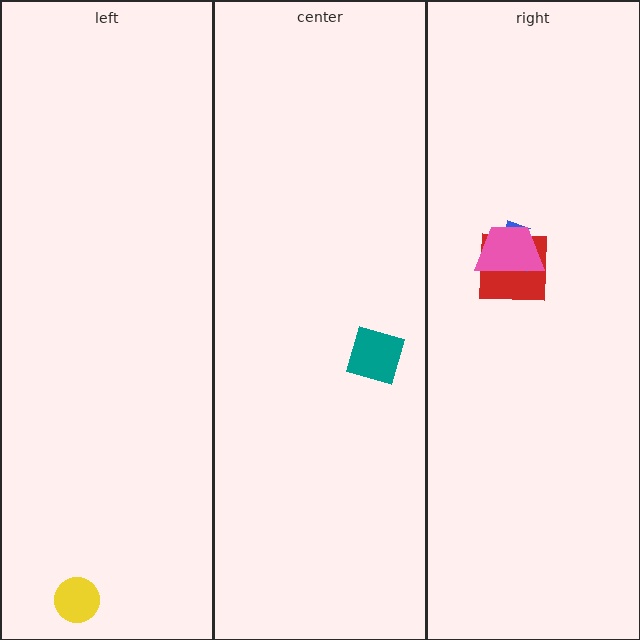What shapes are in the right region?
The red square, the blue arrow, the pink trapezoid.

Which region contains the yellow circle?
The left region.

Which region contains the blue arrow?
The right region.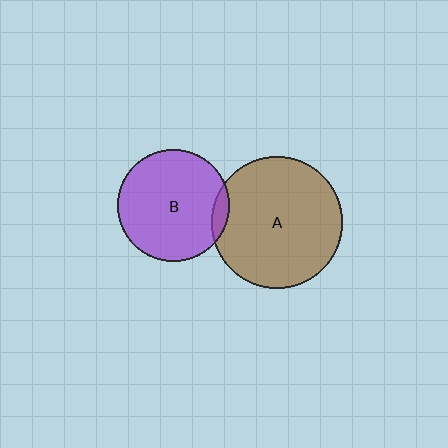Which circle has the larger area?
Circle A (brown).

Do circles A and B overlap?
Yes.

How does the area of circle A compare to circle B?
Approximately 1.4 times.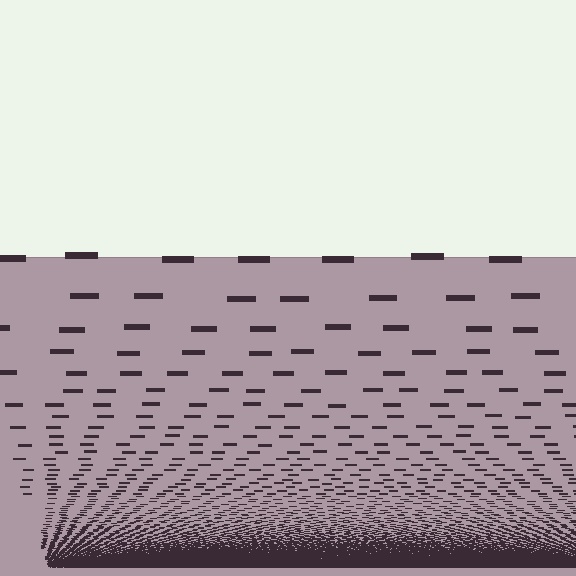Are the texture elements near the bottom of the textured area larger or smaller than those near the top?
Smaller. The gradient is inverted — elements near the bottom are smaller and denser.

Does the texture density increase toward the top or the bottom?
Density increases toward the bottom.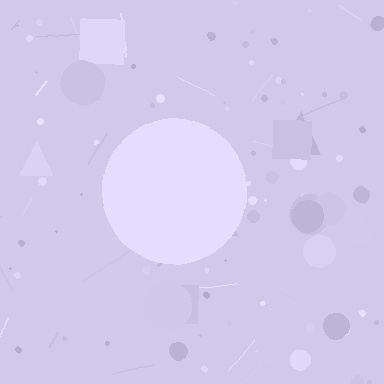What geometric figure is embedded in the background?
A circle is embedded in the background.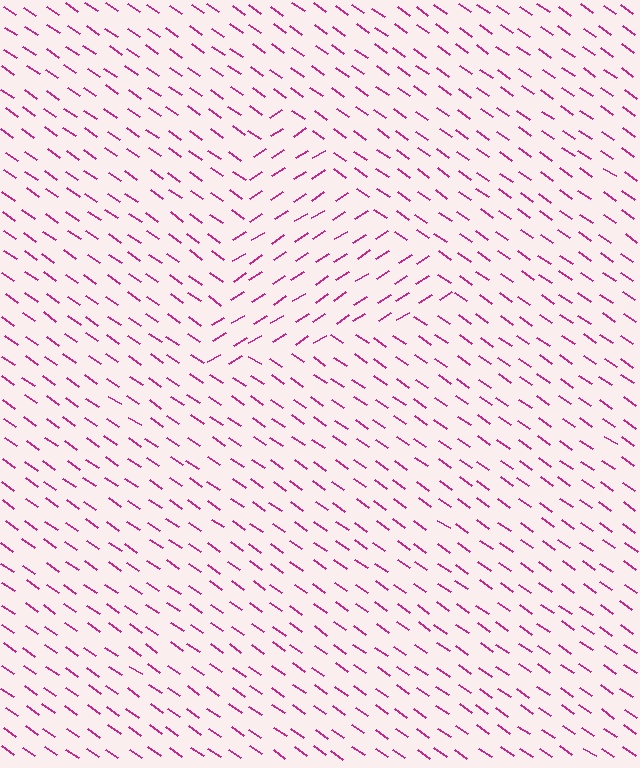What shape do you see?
I see a triangle.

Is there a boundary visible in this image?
Yes, there is a texture boundary formed by a change in line orientation.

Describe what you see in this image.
The image is filled with small magenta line segments. A triangle region in the image has lines oriented differently from the surrounding lines, creating a visible texture boundary.